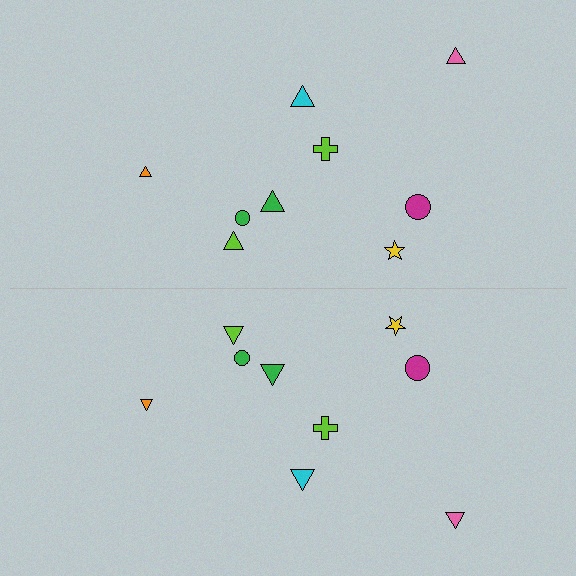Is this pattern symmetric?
Yes, this pattern has bilateral (reflection) symmetry.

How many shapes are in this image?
There are 18 shapes in this image.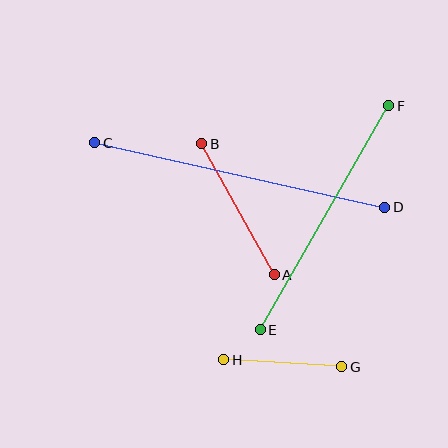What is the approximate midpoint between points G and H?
The midpoint is at approximately (283, 363) pixels.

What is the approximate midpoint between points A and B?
The midpoint is at approximately (238, 209) pixels.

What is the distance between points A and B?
The distance is approximately 150 pixels.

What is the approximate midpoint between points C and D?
The midpoint is at approximately (240, 175) pixels.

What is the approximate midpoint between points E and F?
The midpoint is at approximately (325, 218) pixels.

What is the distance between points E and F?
The distance is approximately 258 pixels.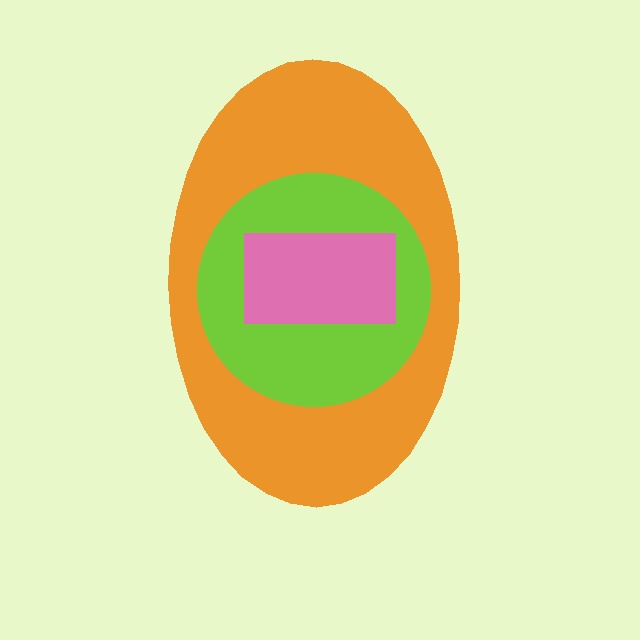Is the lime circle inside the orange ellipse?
Yes.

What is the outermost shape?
The orange ellipse.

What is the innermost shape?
The pink rectangle.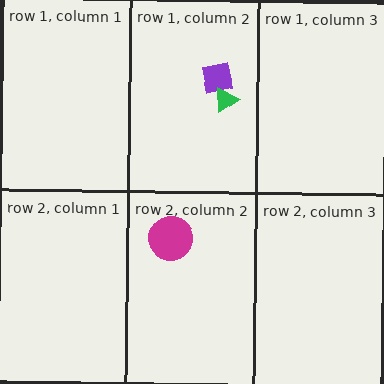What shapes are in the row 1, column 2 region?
The purple square, the green triangle.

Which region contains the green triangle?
The row 1, column 2 region.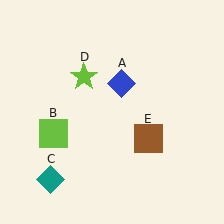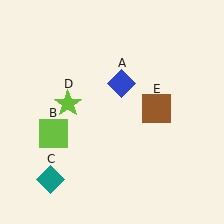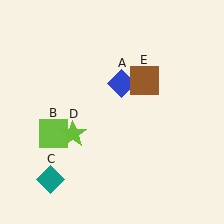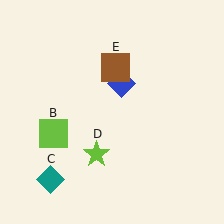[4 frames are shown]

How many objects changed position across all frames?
2 objects changed position: lime star (object D), brown square (object E).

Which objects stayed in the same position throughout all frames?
Blue diamond (object A) and lime square (object B) and teal diamond (object C) remained stationary.